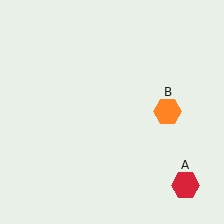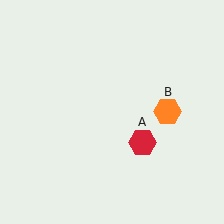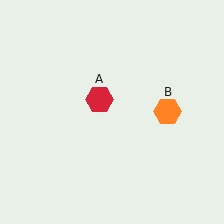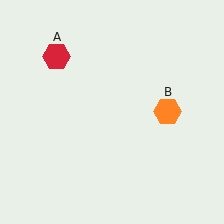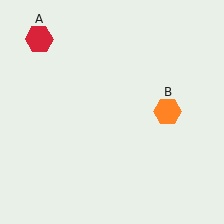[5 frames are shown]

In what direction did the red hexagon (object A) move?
The red hexagon (object A) moved up and to the left.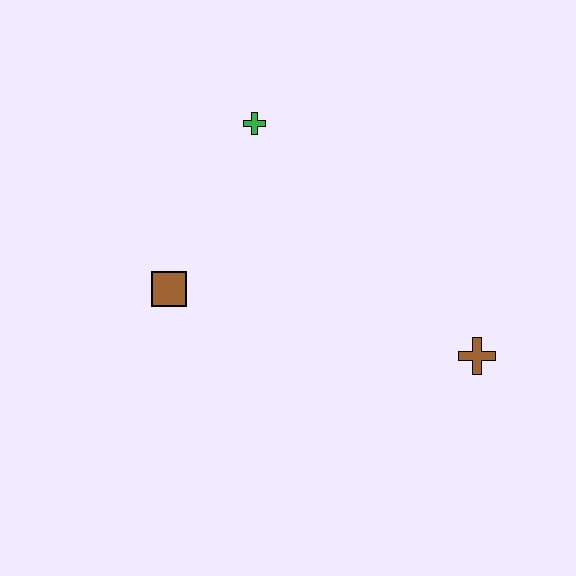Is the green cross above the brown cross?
Yes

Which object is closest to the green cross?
The brown square is closest to the green cross.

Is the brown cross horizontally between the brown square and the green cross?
No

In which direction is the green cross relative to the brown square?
The green cross is above the brown square.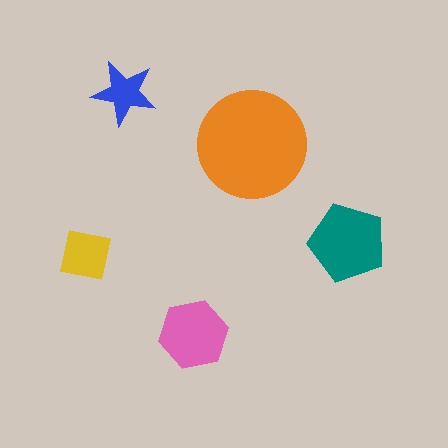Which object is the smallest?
The blue star.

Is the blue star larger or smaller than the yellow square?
Smaller.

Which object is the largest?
The orange circle.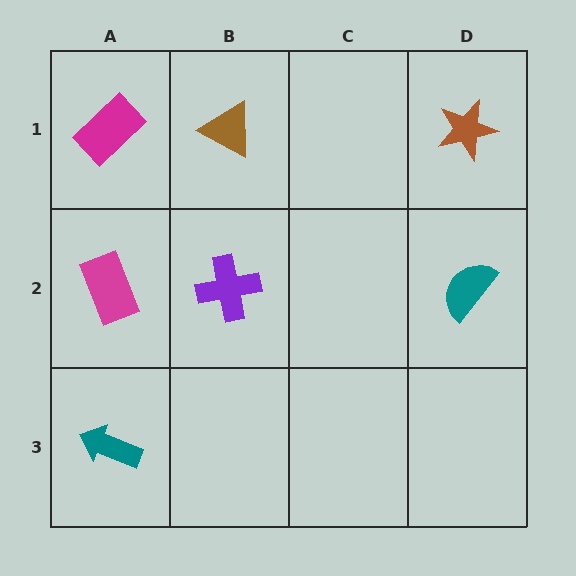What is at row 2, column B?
A purple cross.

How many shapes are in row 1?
3 shapes.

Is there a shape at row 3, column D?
No, that cell is empty.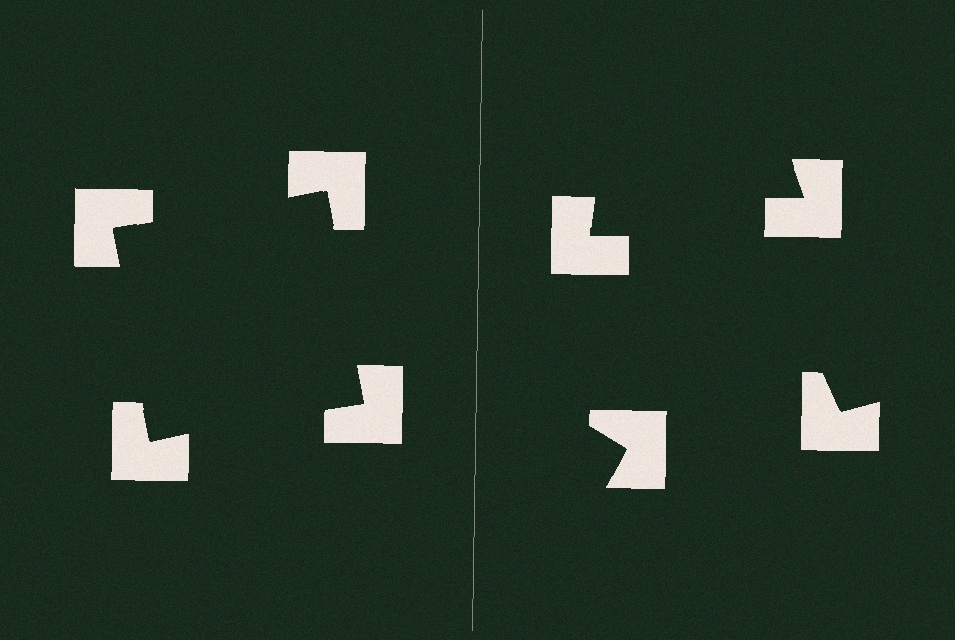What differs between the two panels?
The notched squares are positioned identically on both sides; only the wedge orientations differ. On the left they align to a square; on the right they are misaligned.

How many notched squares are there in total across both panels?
8 — 4 on each side.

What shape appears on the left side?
An illusory square.